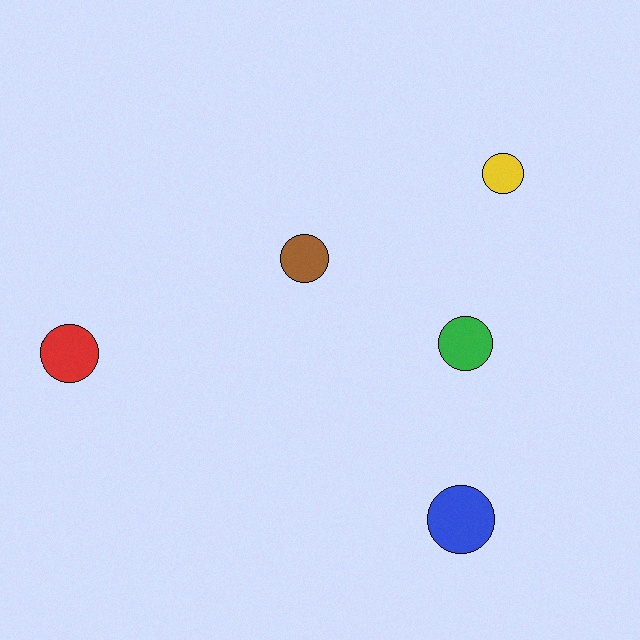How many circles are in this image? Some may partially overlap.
There are 5 circles.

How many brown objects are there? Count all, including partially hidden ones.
There is 1 brown object.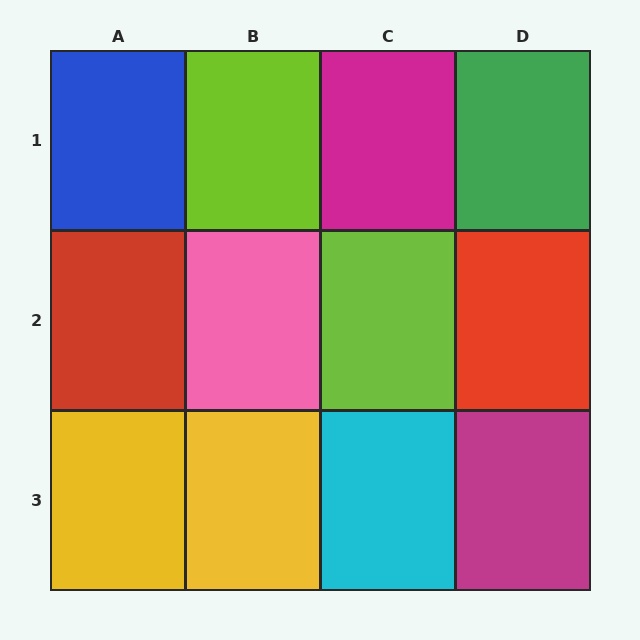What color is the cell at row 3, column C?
Cyan.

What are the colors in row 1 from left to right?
Blue, lime, magenta, green.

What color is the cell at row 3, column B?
Yellow.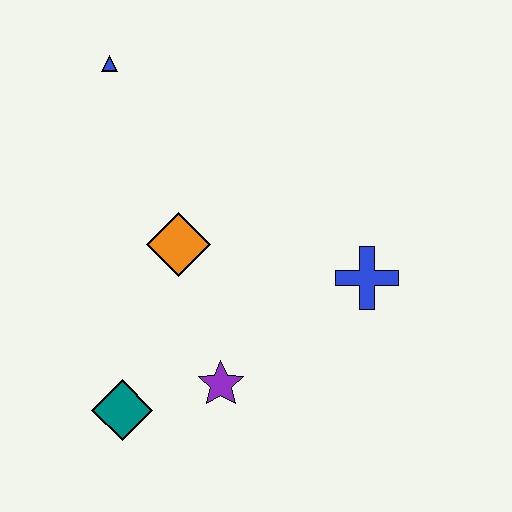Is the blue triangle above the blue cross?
Yes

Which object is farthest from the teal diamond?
The blue triangle is farthest from the teal diamond.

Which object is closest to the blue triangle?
The orange diamond is closest to the blue triangle.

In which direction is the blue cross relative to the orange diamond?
The blue cross is to the right of the orange diamond.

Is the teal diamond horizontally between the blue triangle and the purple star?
Yes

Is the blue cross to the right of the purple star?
Yes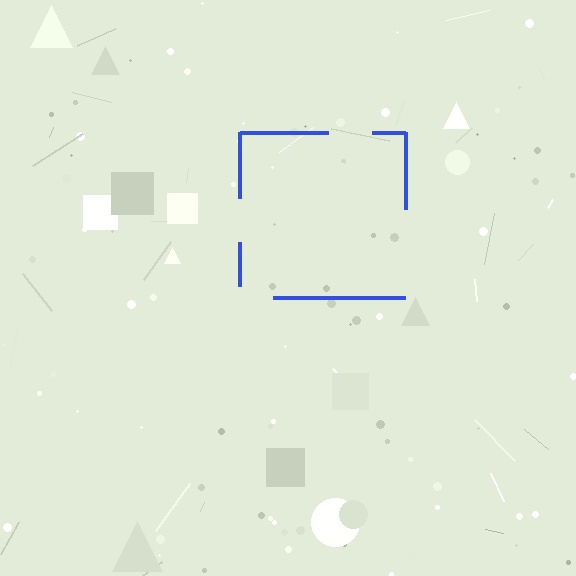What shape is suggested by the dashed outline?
The dashed outline suggests a square.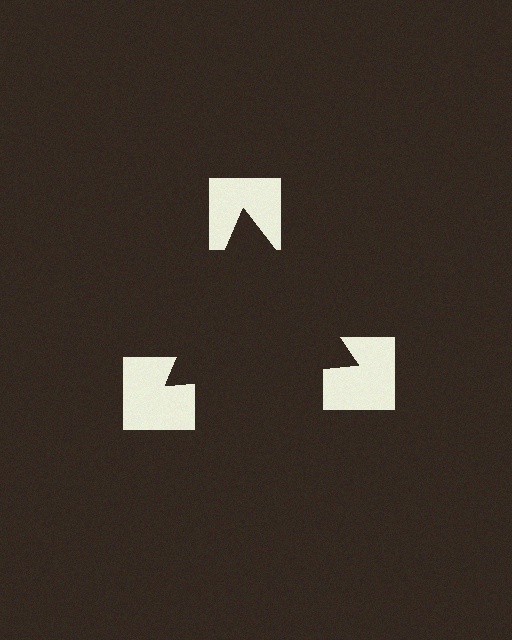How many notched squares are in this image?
There are 3 — one at each vertex of the illusory triangle.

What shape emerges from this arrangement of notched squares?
An illusory triangle — its edges are inferred from the aligned wedge cuts in the notched squares, not physically drawn.